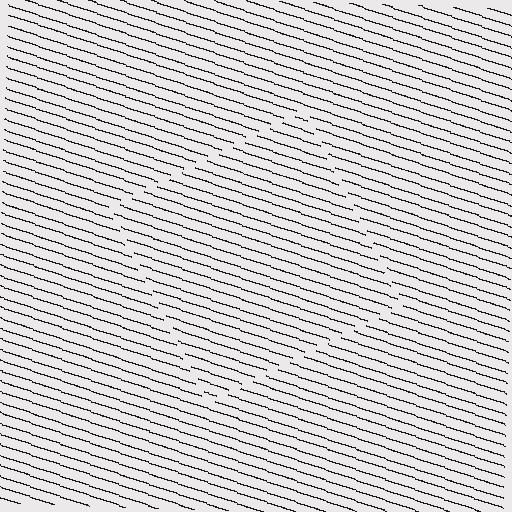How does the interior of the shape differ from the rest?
The interior of the shape contains the same grating, shifted by half a period — the contour is defined by the phase discontinuity where line-ends from the inner and outer gratings abut.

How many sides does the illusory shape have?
4 sides — the line-ends trace a square.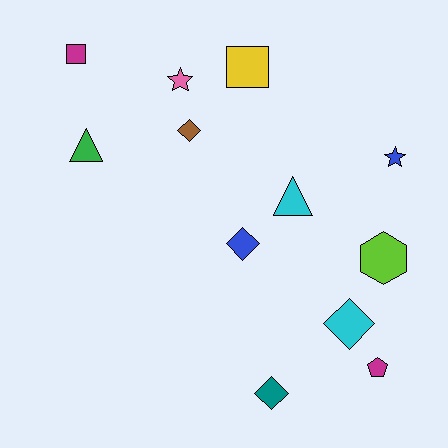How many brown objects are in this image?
There is 1 brown object.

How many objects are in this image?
There are 12 objects.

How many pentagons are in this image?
There is 1 pentagon.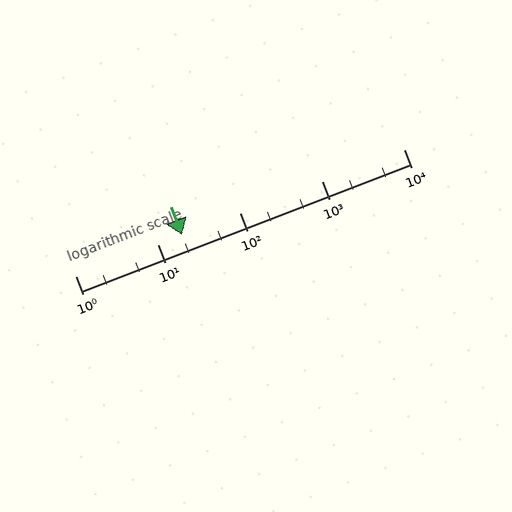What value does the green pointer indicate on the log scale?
The pointer indicates approximately 20.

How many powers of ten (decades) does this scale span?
The scale spans 4 decades, from 1 to 10000.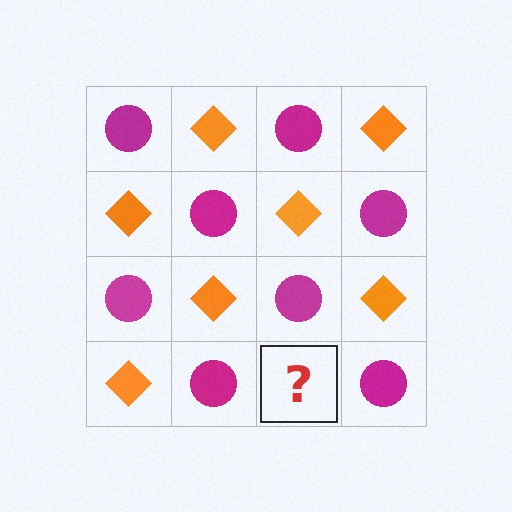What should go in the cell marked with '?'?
The missing cell should contain an orange diamond.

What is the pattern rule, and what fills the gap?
The rule is that it alternates magenta circle and orange diamond in a checkerboard pattern. The gap should be filled with an orange diamond.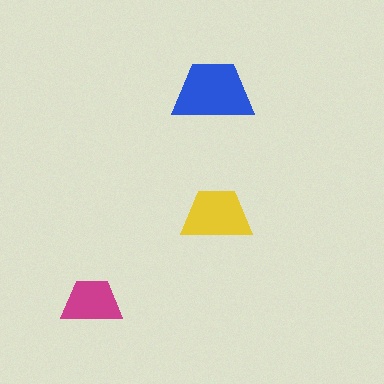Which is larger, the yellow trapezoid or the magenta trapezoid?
The yellow one.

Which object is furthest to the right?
The yellow trapezoid is rightmost.